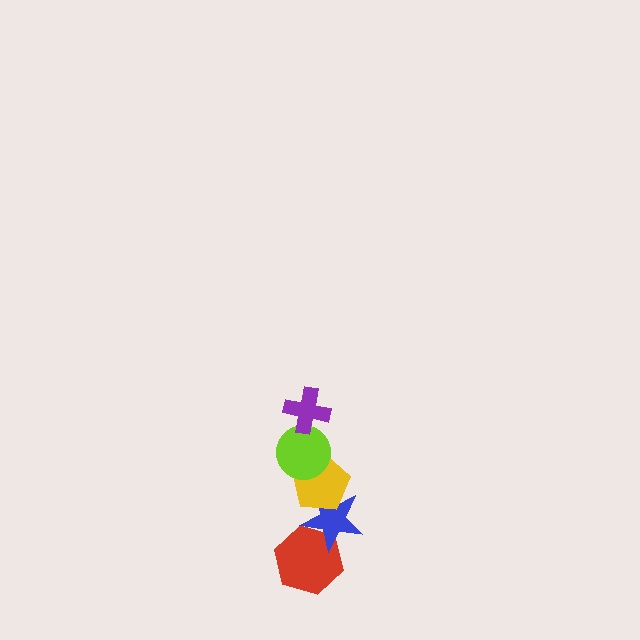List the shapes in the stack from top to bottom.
From top to bottom: the purple cross, the lime circle, the yellow pentagon, the blue star, the red hexagon.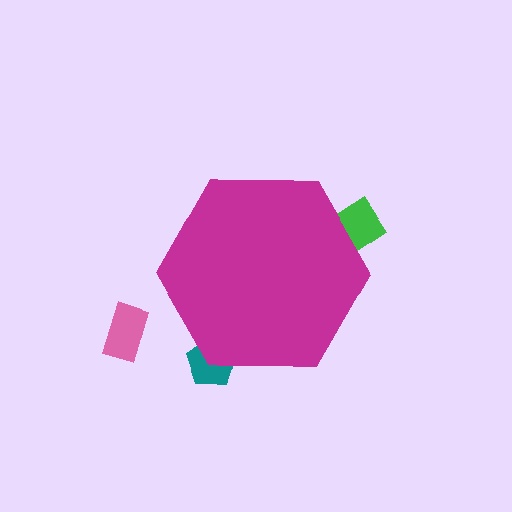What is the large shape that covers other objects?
A magenta hexagon.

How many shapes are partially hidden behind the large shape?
2 shapes are partially hidden.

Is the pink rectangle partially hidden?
No, the pink rectangle is fully visible.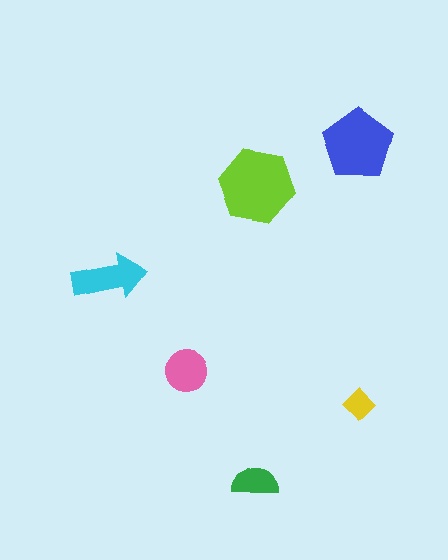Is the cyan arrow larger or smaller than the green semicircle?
Larger.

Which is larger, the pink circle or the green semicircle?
The pink circle.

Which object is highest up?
The blue pentagon is topmost.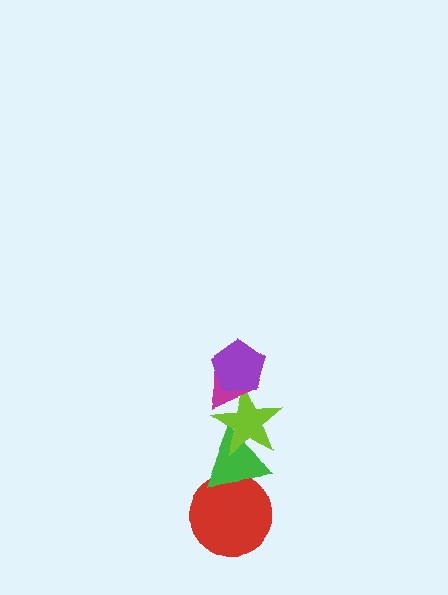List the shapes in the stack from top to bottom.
From top to bottom: the purple pentagon, the magenta triangle, the lime star, the green triangle, the red circle.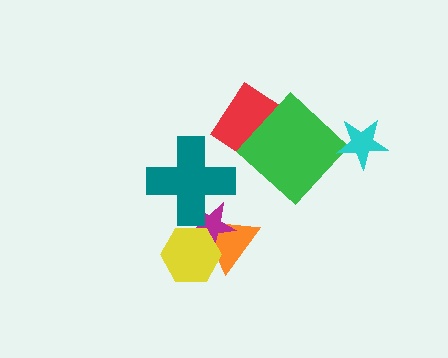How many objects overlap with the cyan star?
0 objects overlap with the cyan star.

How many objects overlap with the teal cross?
1 object overlaps with the teal cross.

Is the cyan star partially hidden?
No, no other shape covers it.